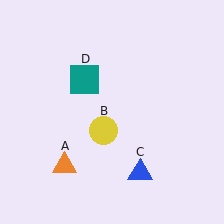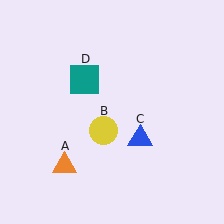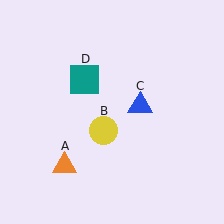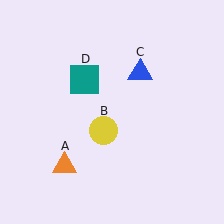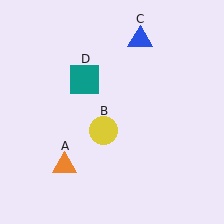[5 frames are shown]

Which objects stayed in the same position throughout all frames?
Orange triangle (object A) and yellow circle (object B) and teal square (object D) remained stationary.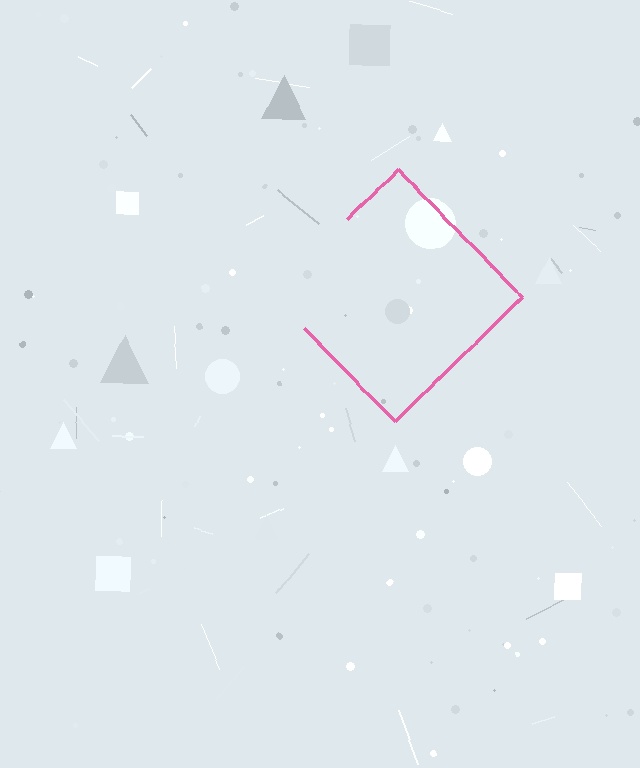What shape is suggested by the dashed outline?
The dashed outline suggests a diamond.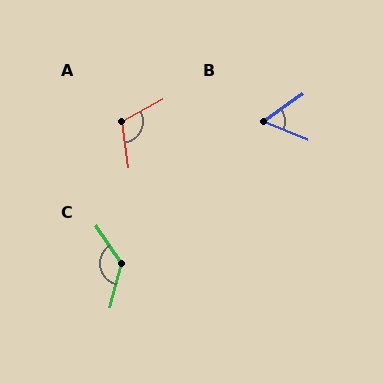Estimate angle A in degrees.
Approximately 111 degrees.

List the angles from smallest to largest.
B (57°), A (111°), C (132°).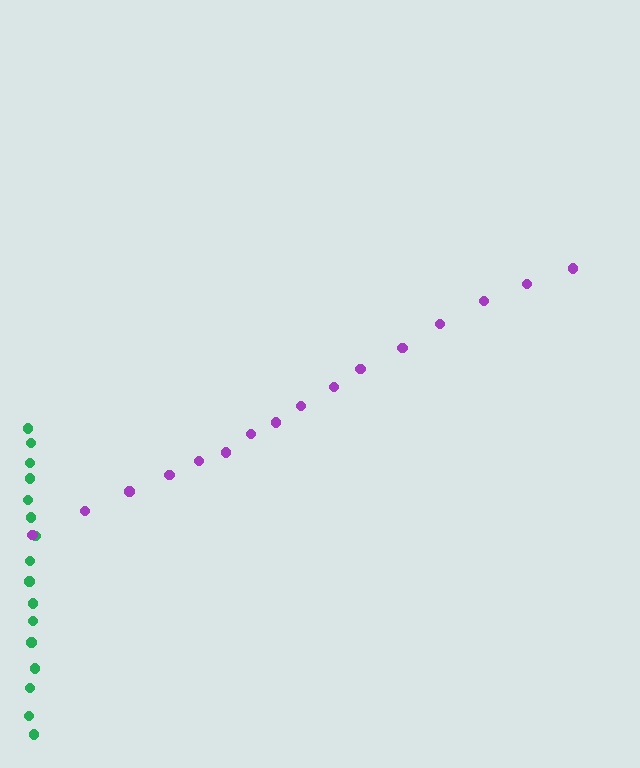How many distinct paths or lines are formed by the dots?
There are 2 distinct paths.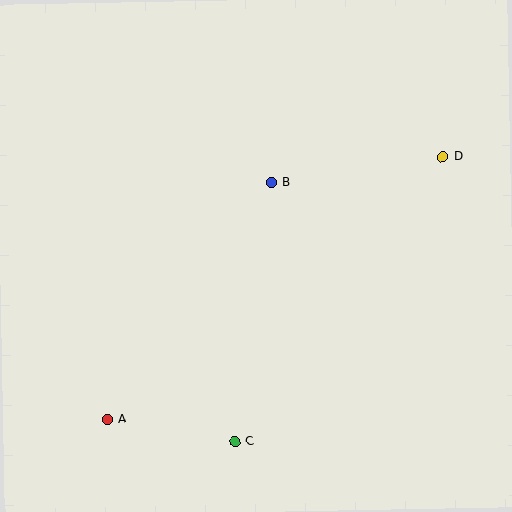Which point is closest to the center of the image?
Point B at (271, 182) is closest to the center.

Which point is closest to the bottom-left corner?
Point A is closest to the bottom-left corner.